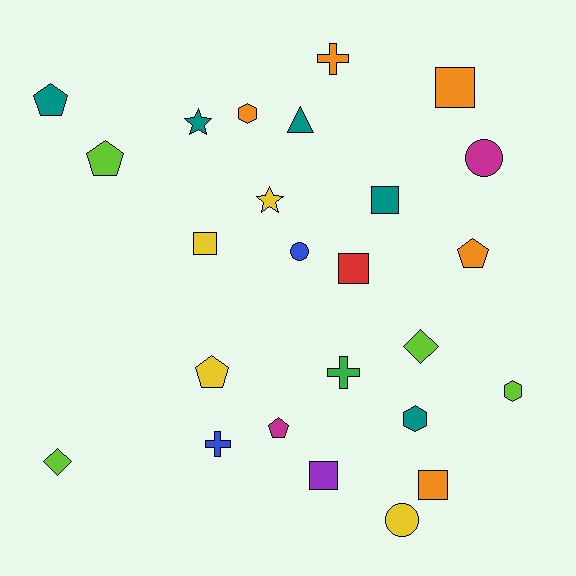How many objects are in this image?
There are 25 objects.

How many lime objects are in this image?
There are 4 lime objects.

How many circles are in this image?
There are 3 circles.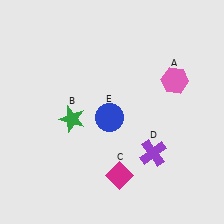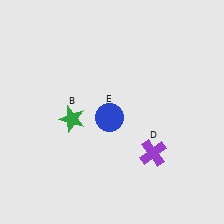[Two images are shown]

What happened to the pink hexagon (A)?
The pink hexagon (A) was removed in Image 2. It was in the top-right area of Image 1.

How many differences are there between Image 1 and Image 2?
There are 2 differences between the two images.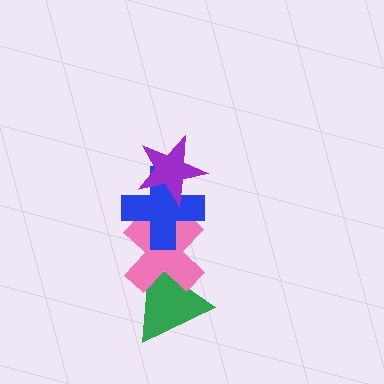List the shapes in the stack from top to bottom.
From top to bottom: the purple star, the blue cross, the pink cross, the green triangle.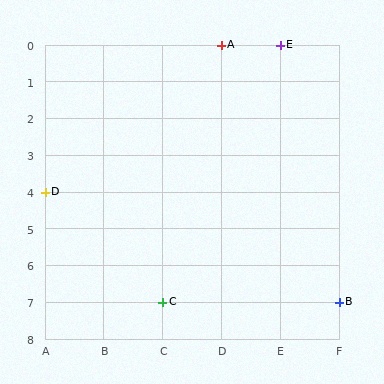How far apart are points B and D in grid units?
Points B and D are 5 columns and 3 rows apart (about 5.8 grid units diagonally).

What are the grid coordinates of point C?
Point C is at grid coordinates (C, 7).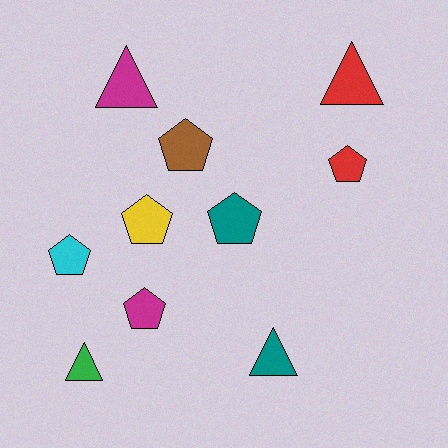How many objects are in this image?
There are 10 objects.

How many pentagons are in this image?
There are 6 pentagons.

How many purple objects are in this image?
There are no purple objects.